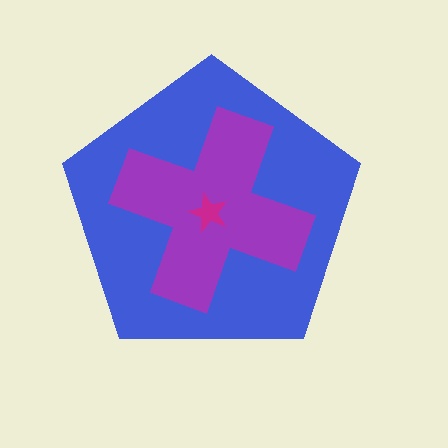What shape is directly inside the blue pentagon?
The purple cross.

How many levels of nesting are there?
3.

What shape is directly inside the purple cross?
The magenta star.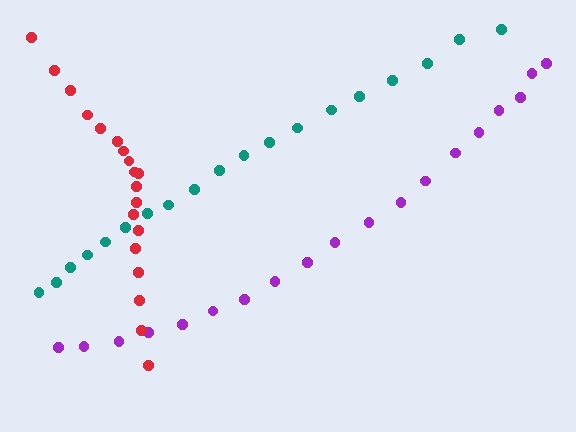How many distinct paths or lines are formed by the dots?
There are 3 distinct paths.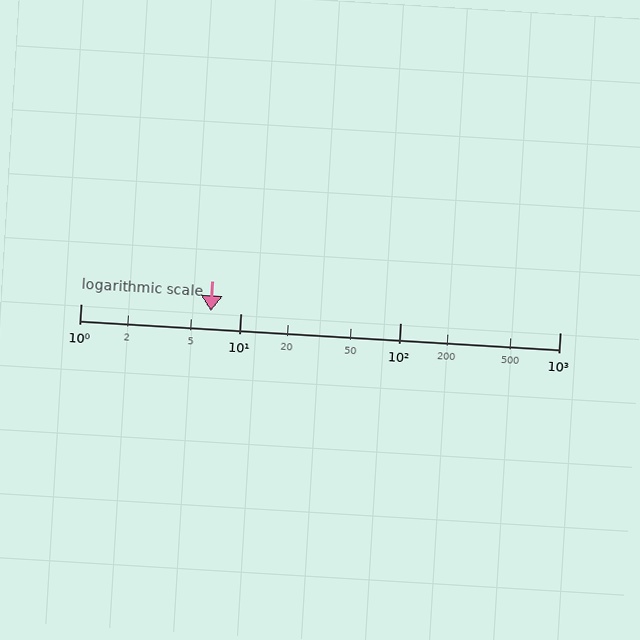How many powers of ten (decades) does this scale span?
The scale spans 3 decades, from 1 to 1000.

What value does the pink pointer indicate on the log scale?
The pointer indicates approximately 6.5.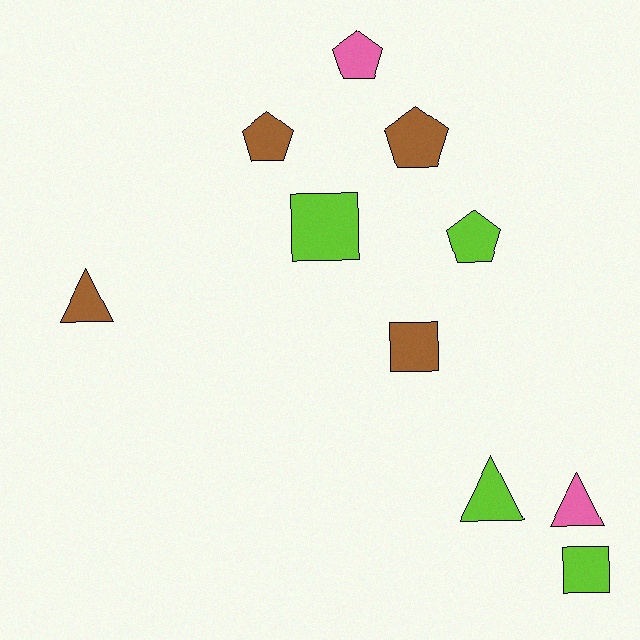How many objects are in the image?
There are 10 objects.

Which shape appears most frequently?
Pentagon, with 4 objects.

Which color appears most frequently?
Lime, with 4 objects.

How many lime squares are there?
There are 2 lime squares.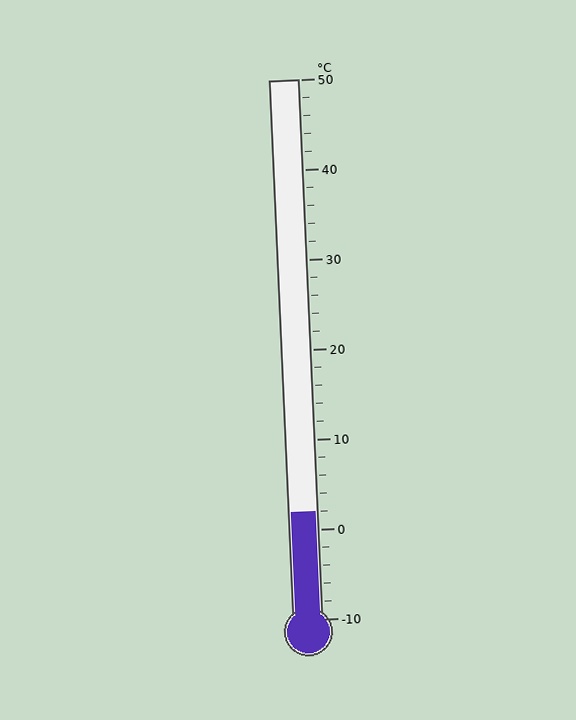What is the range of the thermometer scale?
The thermometer scale ranges from -10°C to 50°C.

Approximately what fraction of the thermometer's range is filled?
The thermometer is filled to approximately 20% of its range.